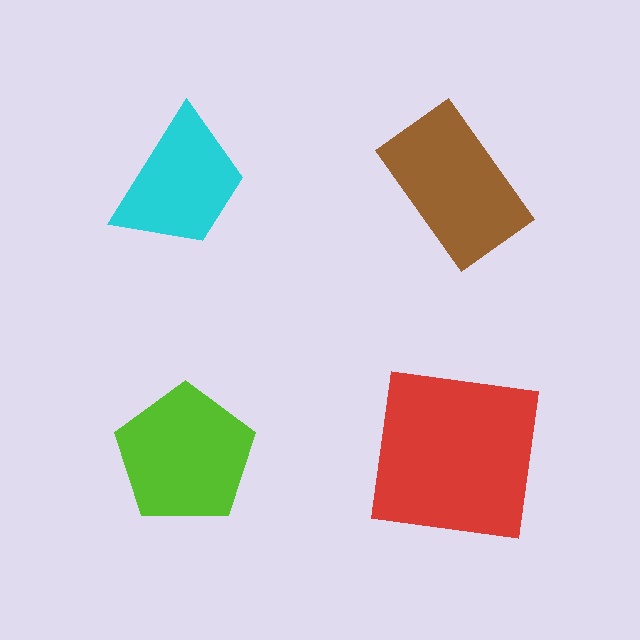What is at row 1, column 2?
A brown rectangle.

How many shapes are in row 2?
2 shapes.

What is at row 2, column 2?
A red square.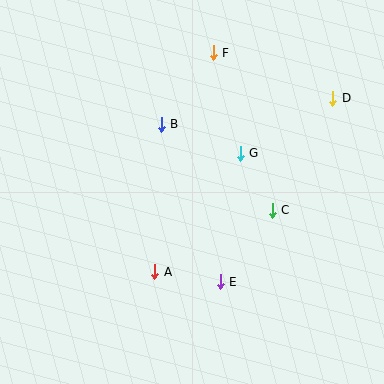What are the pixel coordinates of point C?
Point C is at (272, 210).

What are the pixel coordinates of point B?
Point B is at (161, 124).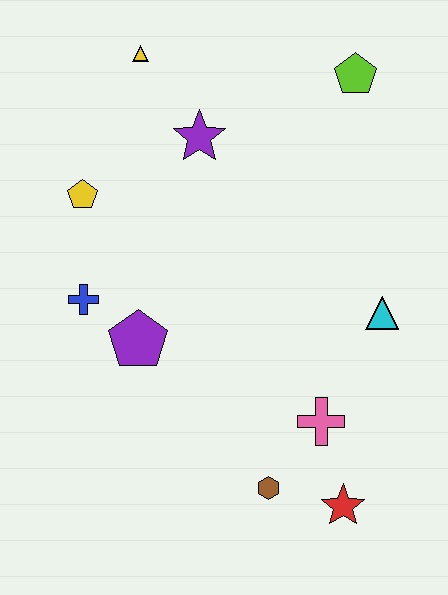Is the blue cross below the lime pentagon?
Yes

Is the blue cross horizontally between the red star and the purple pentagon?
No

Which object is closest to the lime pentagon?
The purple star is closest to the lime pentagon.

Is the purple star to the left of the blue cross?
No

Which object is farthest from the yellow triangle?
The red star is farthest from the yellow triangle.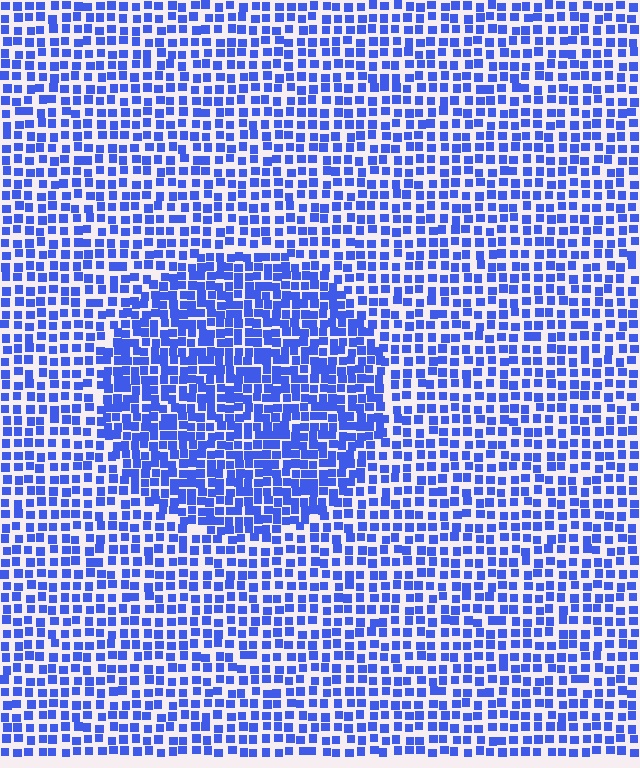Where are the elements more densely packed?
The elements are more densely packed inside the circle boundary.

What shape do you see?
I see a circle.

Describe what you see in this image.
The image contains small blue elements arranged at two different densities. A circle-shaped region is visible where the elements are more densely packed than the surrounding area.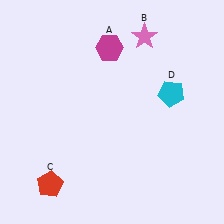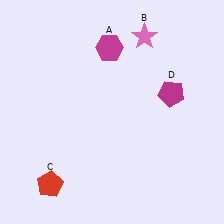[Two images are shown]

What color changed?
The pentagon (D) changed from cyan in Image 1 to magenta in Image 2.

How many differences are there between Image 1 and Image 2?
There is 1 difference between the two images.